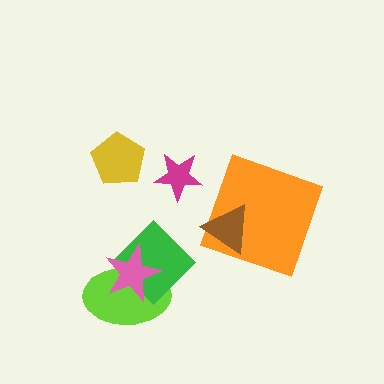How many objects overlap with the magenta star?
0 objects overlap with the magenta star.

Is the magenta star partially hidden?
No, no other shape covers it.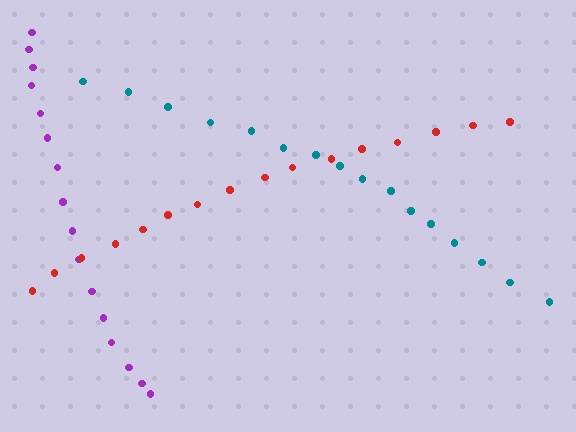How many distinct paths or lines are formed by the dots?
There are 3 distinct paths.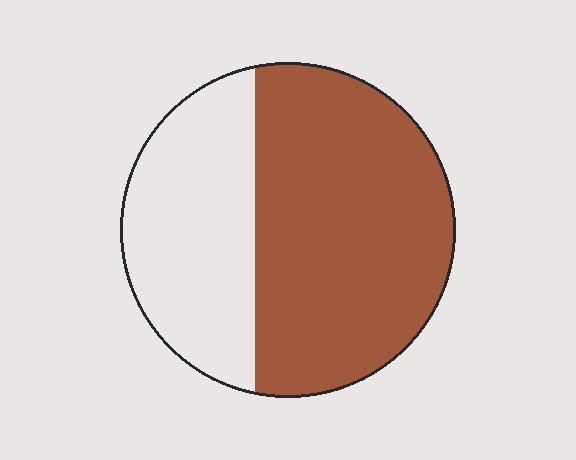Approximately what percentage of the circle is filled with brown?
Approximately 60%.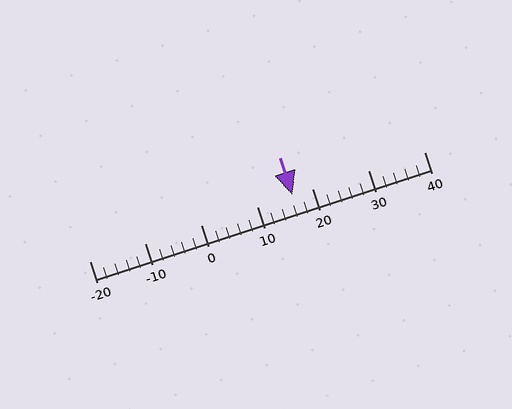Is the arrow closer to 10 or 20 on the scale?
The arrow is closer to 20.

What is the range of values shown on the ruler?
The ruler shows values from -20 to 40.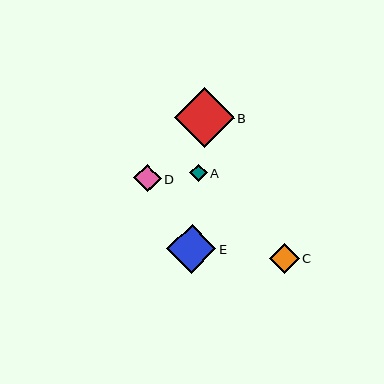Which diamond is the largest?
Diamond B is the largest with a size of approximately 60 pixels.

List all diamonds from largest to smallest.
From largest to smallest: B, E, C, D, A.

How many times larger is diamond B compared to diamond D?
Diamond B is approximately 2.2 times the size of diamond D.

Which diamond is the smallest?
Diamond A is the smallest with a size of approximately 18 pixels.